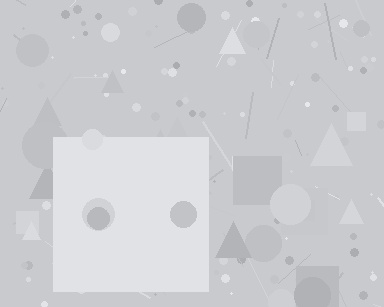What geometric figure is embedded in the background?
A square is embedded in the background.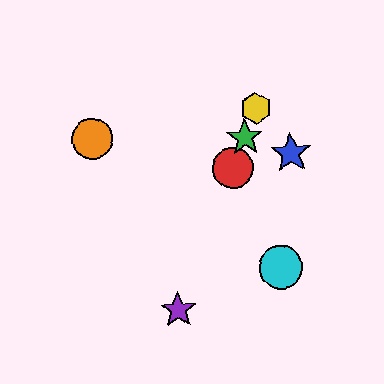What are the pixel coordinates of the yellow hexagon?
The yellow hexagon is at (256, 108).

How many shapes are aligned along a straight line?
4 shapes (the red circle, the green star, the yellow hexagon, the purple star) are aligned along a straight line.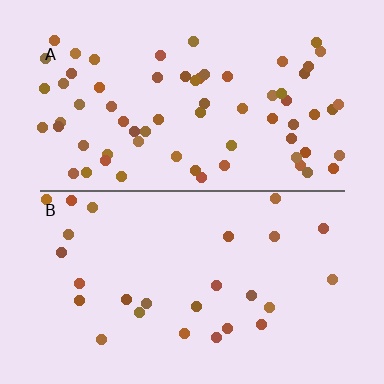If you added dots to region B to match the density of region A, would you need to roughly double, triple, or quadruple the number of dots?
Approximately triple.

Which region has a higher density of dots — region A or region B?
A (the top).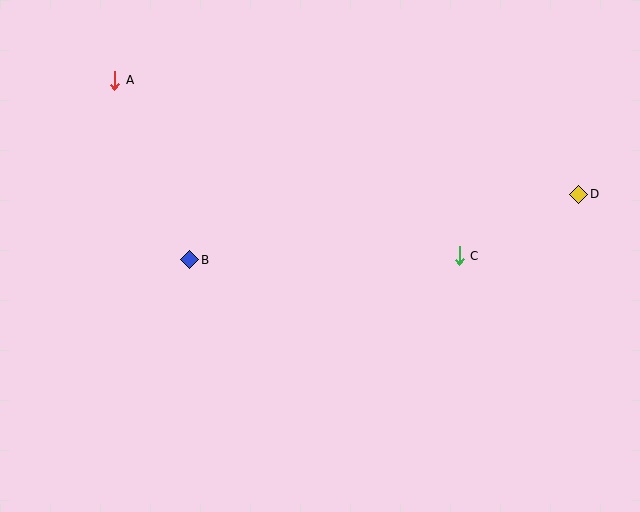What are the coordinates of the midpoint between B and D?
The midpoint between B and D is at (384, 227).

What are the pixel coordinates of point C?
Point C is at (459, 256).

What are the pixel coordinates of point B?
Point B is at (190, 260).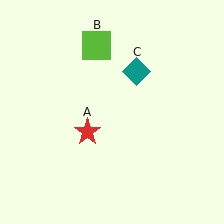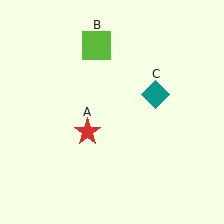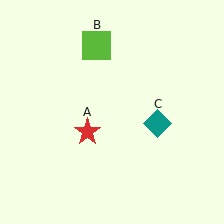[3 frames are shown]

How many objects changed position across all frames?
1 object changed position: teal diamond (object C).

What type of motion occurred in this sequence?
The teal diamond (object C) rotated clockwise around the center of the scene.